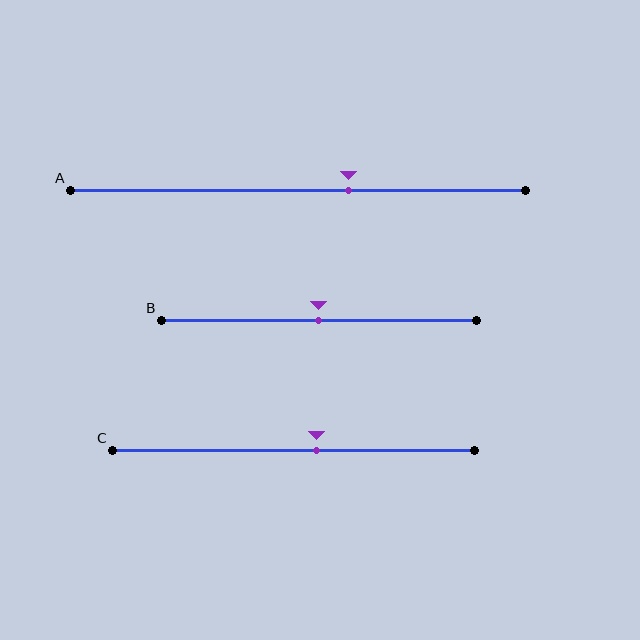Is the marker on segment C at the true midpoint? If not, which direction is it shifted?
No, the marker on segment C is shifted to the right by about 6% of the segment length.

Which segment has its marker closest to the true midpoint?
Segment B has its marker closest to the true midpoint.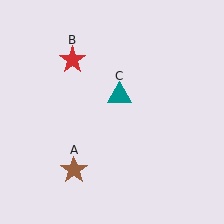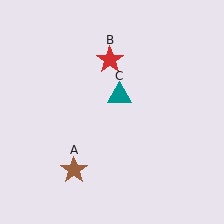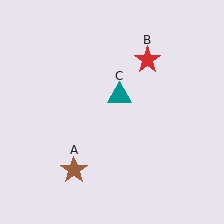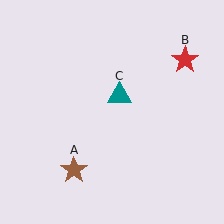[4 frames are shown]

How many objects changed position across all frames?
1 object changed position: red star (object B).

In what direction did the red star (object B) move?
The red star (object B) moved right.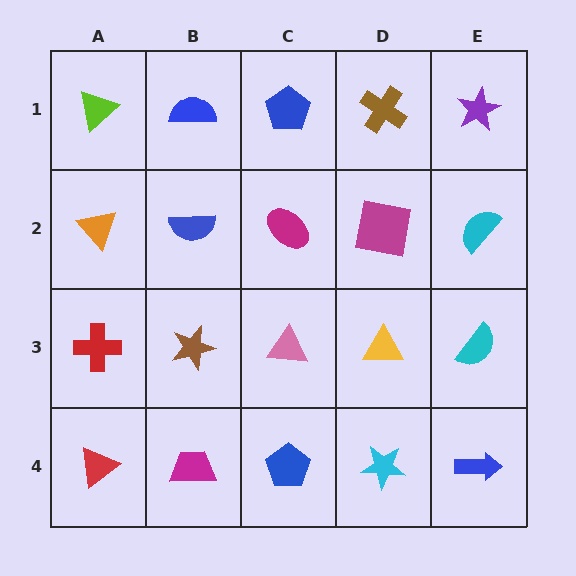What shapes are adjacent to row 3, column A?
An orange triangle (row 2, column A), a red triangle (row 4, column A), a brown star (row 3, column B).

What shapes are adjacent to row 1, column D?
A magenta square (row 2, column D), a blue pentagon (row 1, column C), a purple star (row 1, column E).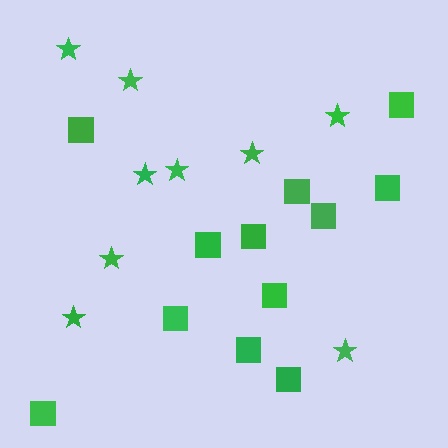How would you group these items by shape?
There are 2 groups: one group of stars (9) and one group of squares (12).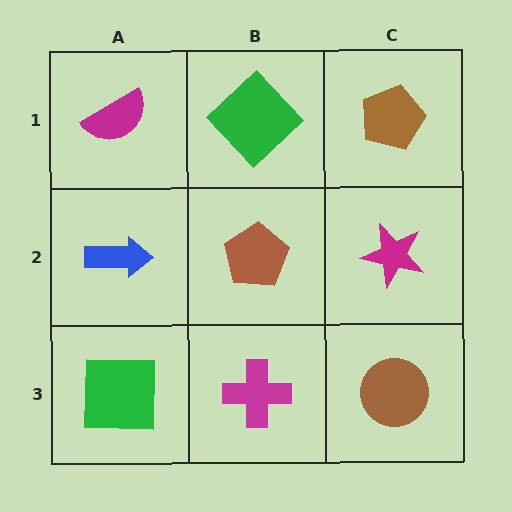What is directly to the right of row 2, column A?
A brown pentagon.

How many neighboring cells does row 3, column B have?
3.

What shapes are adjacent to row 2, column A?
A magenta semicircle (row 1, column A), a green square (row 3, column A), a brown pentagon (row 2, column B).